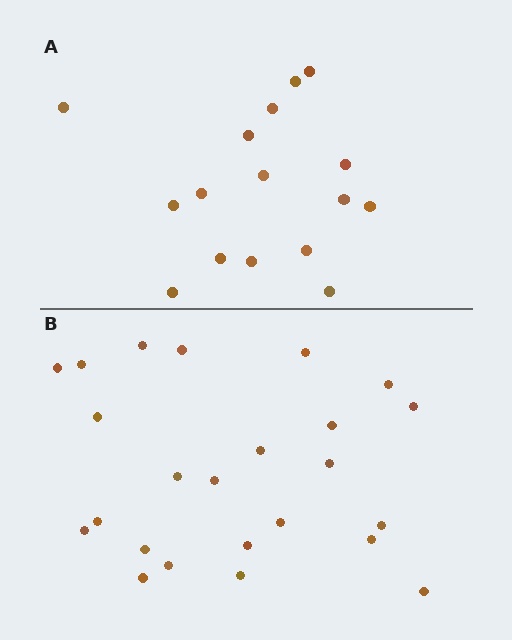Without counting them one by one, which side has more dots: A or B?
Region B (the bottom region) has more dots.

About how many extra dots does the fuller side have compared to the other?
Region B has roughly 8 or so more dots than region A.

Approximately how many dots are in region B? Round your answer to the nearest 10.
About 20 dots. (The exact count is 24, which rounds to 20.)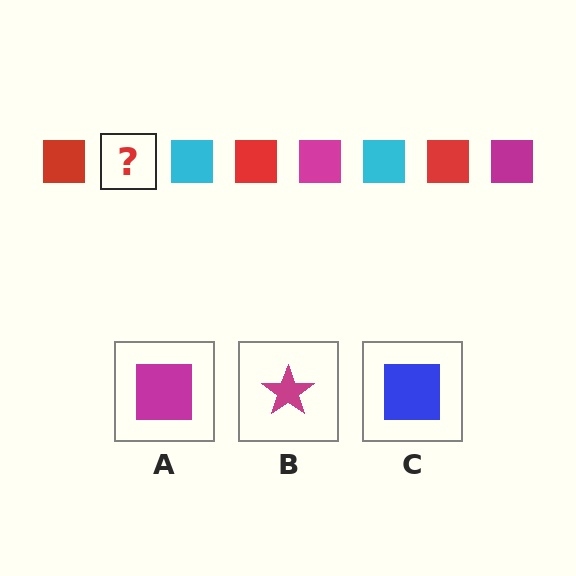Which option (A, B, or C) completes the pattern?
A.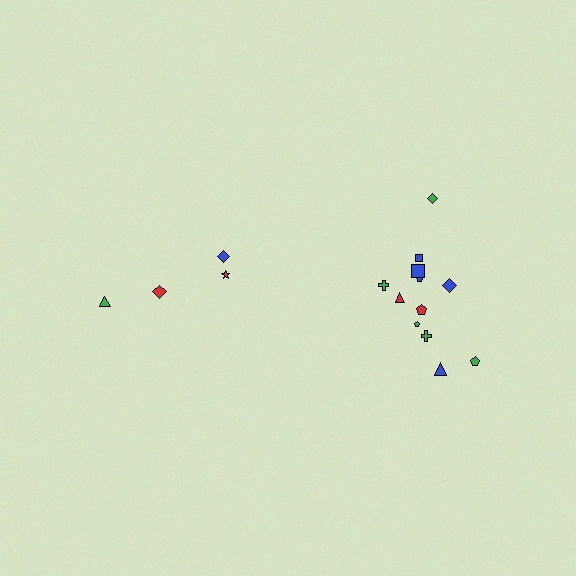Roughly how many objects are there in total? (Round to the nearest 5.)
Roughly 15 objects in total.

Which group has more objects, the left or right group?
The right group.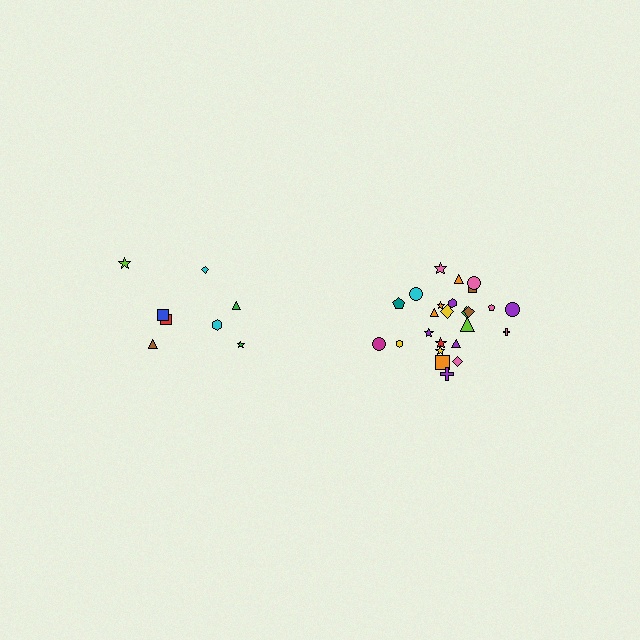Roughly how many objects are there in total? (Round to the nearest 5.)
Roughly 35 objects in total.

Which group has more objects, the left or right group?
The right group.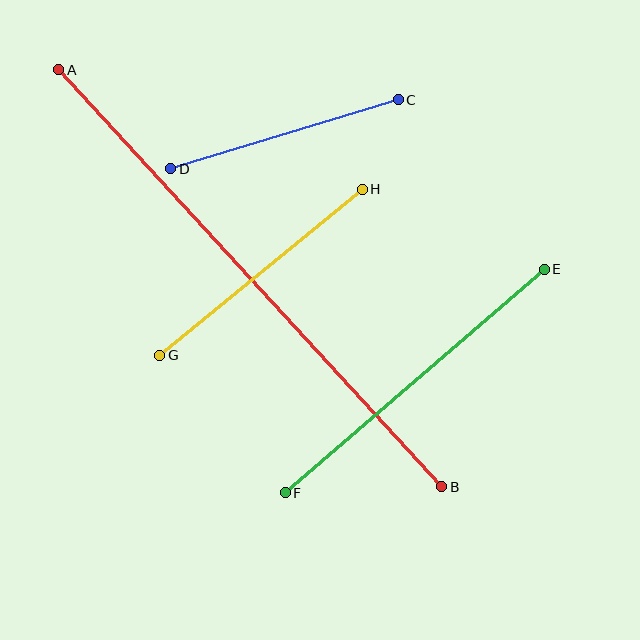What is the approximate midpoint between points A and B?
The midpoint is at approximately (250, 278) pixels.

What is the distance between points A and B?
The distance is approximately 566 pixels.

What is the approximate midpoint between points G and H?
The midpoint is at approximately (261, 272) pixels.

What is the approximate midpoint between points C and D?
The midpoint is at approximately (285, 134) pixels.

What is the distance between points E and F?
The distance is approximately 342 pixels.